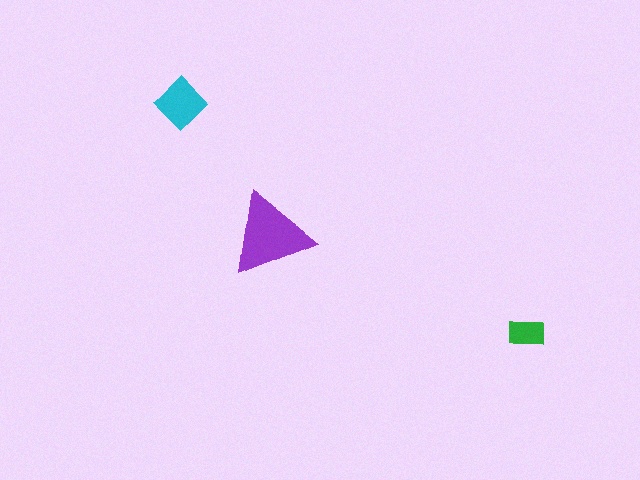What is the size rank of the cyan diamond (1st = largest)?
2nd.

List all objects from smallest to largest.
The green rectangle, the cyan diamond, the purple triangle.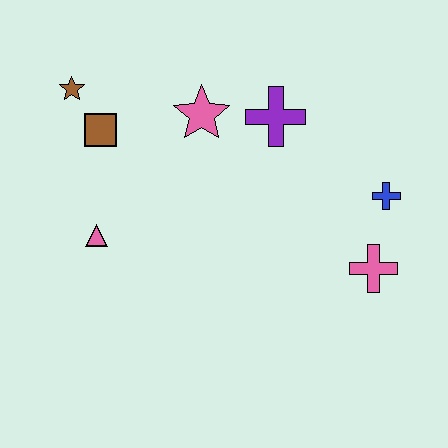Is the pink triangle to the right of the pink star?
No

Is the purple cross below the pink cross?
No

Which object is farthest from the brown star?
The pink cross is farthest from the brown star.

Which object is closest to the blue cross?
The pink cross is closest to the blue cross.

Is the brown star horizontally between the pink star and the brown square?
No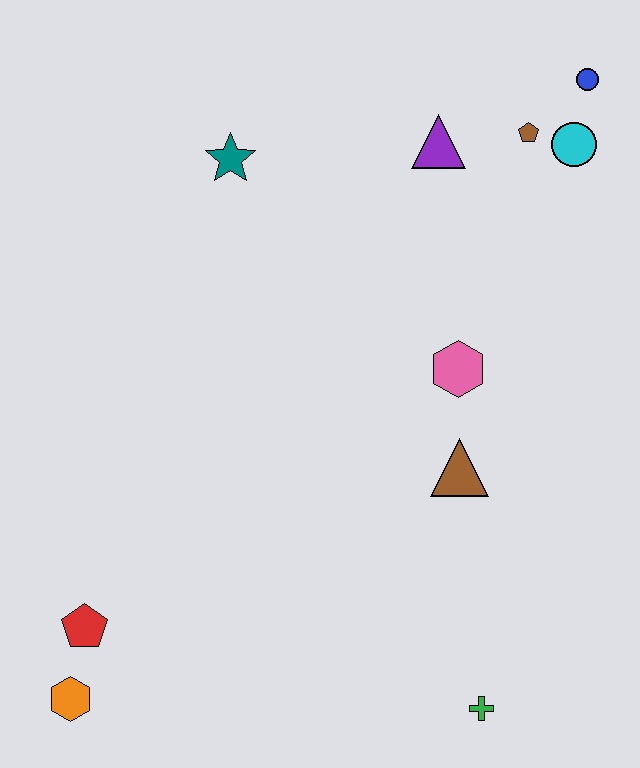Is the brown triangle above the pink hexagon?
No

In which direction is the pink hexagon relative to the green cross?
The pink hexagon is above the green cross.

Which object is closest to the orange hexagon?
The red pentagon is closest to the orange hexagon.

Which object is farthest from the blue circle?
The orange hexagon is farthest from the blue circle.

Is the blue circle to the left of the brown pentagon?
No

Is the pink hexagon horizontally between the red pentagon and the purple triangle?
No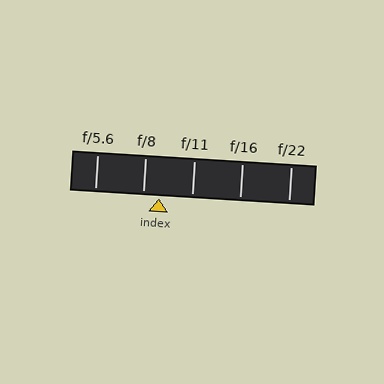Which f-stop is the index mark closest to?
The index mark is closest to f/8.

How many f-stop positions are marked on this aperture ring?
There are 5 f-stop positions marked.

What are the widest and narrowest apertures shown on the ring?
The widest aperture shown is f/5.6 and the narrowest is f/22.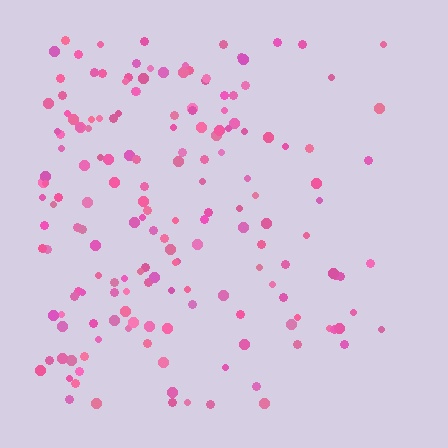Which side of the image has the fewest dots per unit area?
The right.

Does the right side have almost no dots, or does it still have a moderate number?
Still a moderate number, just noticeably fewer than the left.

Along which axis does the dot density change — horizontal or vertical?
Horizontal.